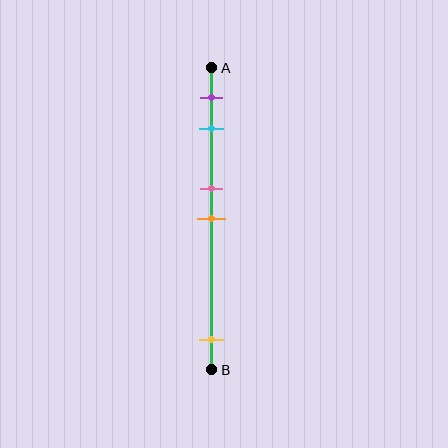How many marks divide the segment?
There are 5 marks dividing the segment.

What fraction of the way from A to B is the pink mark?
The pink mark is approximately 40% (0.4) of the way from A to B.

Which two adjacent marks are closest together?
The pink and orange marks are the closest adjacent pair.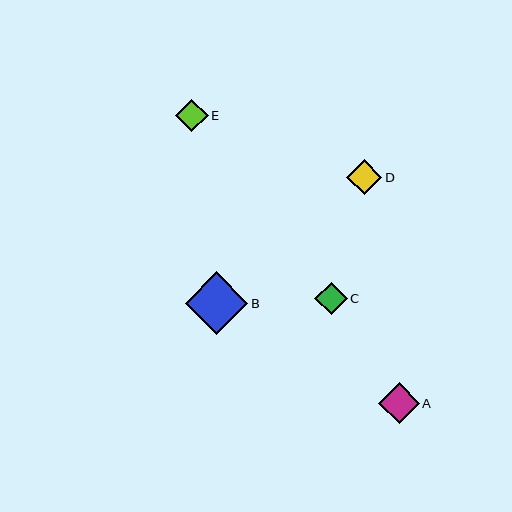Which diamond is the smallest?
Diamond C is the smallest with a size of approximately 32 pixels.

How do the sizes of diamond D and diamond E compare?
Diamond D and diamond E are approximately the same size.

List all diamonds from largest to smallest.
From largest to smallest: B, A, D, E, C.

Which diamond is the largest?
Diamond B is the largest with a size of approximately 62 pixels.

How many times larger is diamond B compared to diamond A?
Diamond B is approximately 1.6 times the size of diamond A.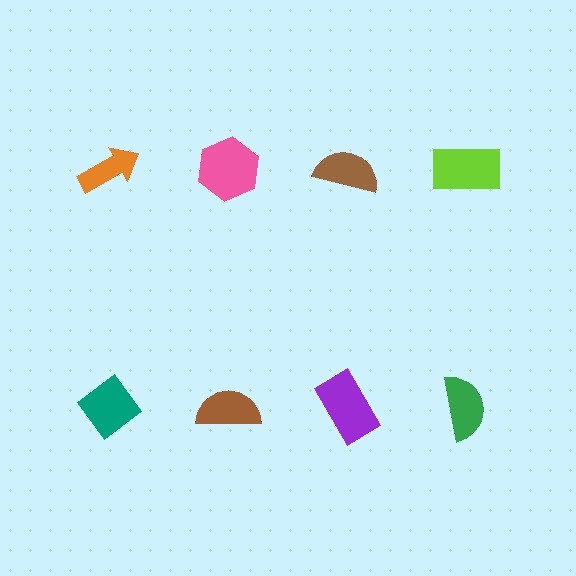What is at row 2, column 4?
A green semicircle.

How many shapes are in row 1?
4 shapes.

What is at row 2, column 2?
A brown semicircle.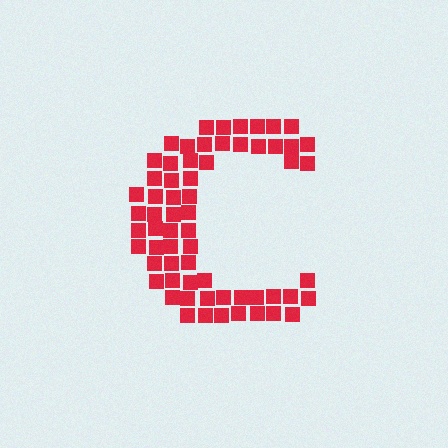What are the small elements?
The small elements are squares.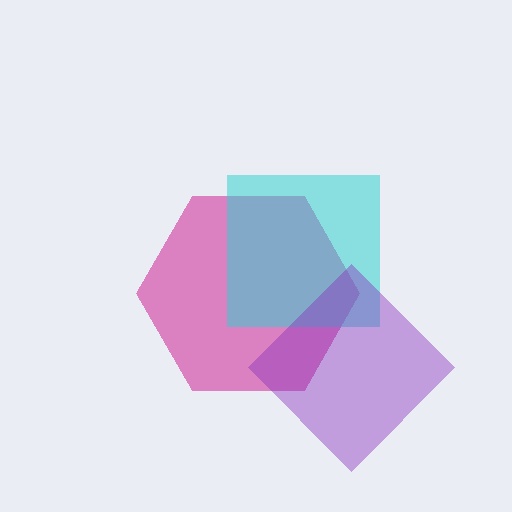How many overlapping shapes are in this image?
There are 3 overlapping shapes in the image.